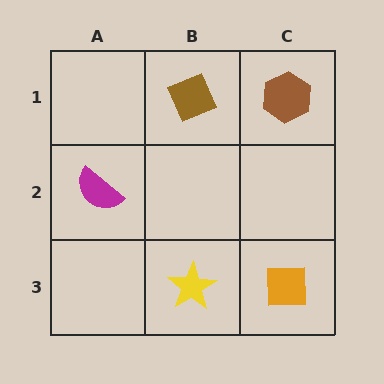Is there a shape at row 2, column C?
No, that cell is empty.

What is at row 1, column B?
A brown diamond.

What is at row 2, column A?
A magenta semicircle.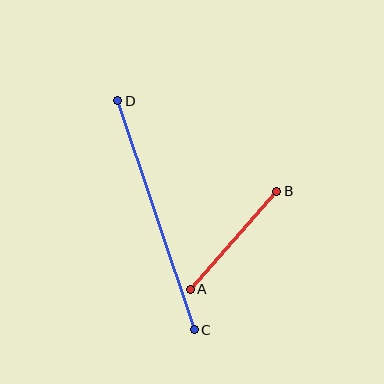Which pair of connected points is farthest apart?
Points C and D are farthest apart.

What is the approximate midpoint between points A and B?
The midpoint is at approximately (234, 240) pixels.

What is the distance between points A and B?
The distance is approximately 131 pixels.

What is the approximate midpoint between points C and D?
The midpoint is at approximately (156, 215) pixels.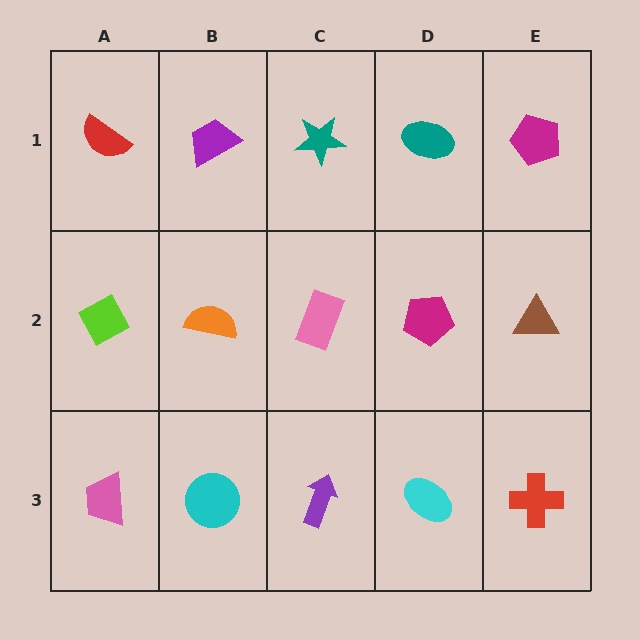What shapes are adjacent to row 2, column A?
A red semicircle (row 1, column A), a pink trapezoid (row 3, column A), an orange semicircle (row 2, column B).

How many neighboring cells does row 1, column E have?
2.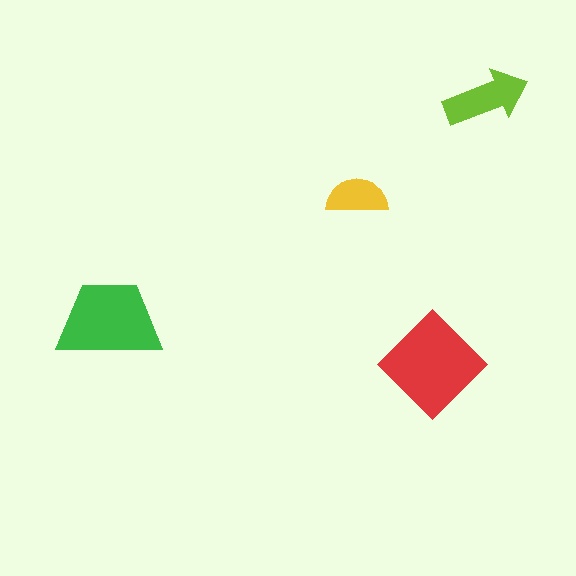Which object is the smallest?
The yellow semicircle.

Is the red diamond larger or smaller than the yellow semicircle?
Larger.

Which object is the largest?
The red diamond.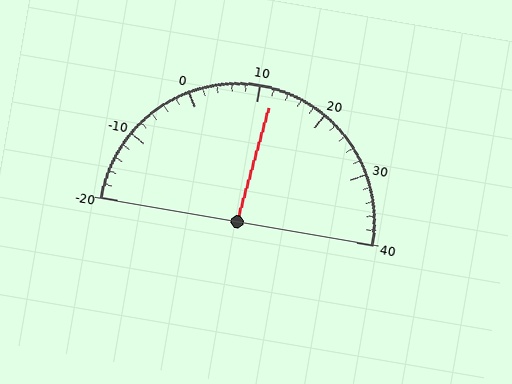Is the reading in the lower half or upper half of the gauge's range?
The reading is in the upper half of the range (-20 to 40).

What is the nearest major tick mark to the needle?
The nearest major tick mark is 10.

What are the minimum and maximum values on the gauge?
The gauge ranges from -20 to 40.